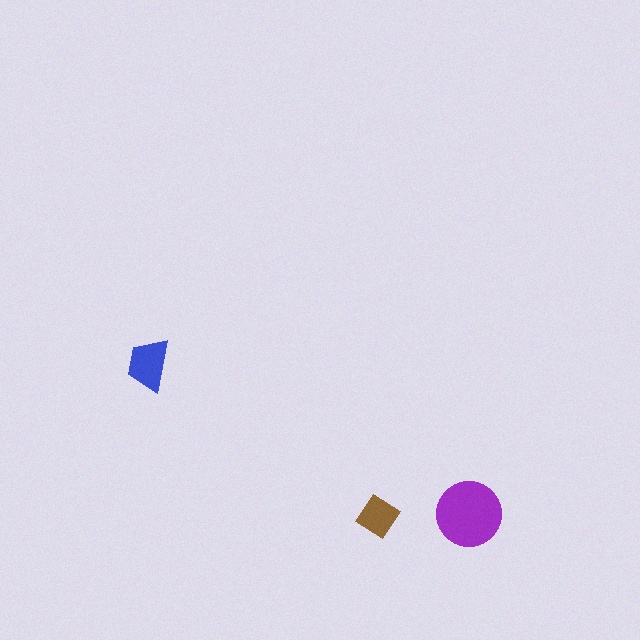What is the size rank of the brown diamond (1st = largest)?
3rd.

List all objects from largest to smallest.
The purple circle, the blue trapezoid, the brown diamond.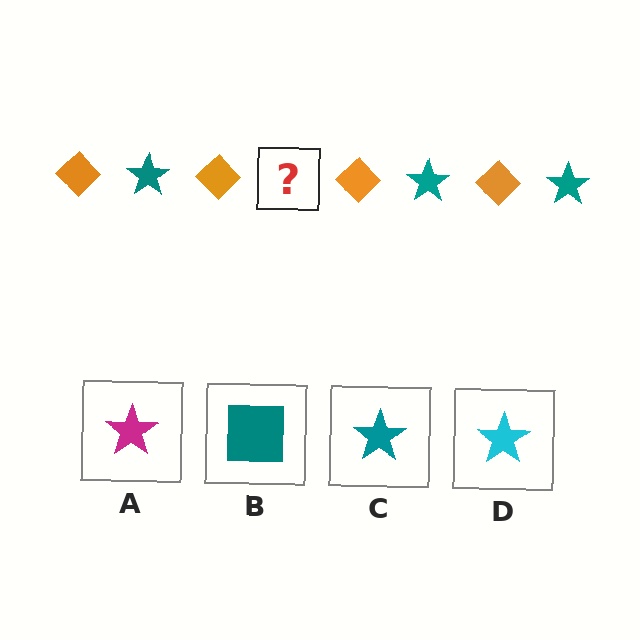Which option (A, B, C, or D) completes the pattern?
C.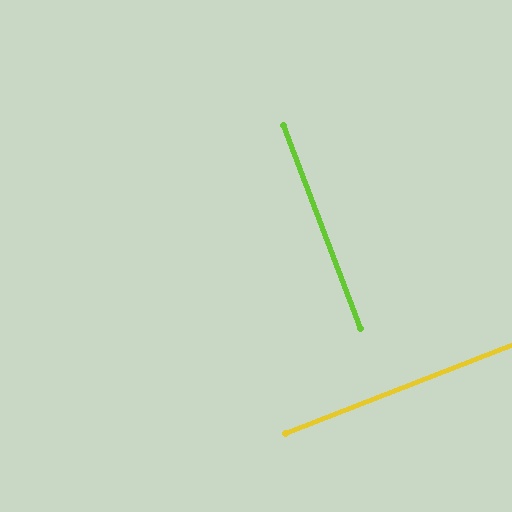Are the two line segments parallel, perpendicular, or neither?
Perpendicular — they meet at approximately 89°.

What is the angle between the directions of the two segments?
Approximately 89 degrees.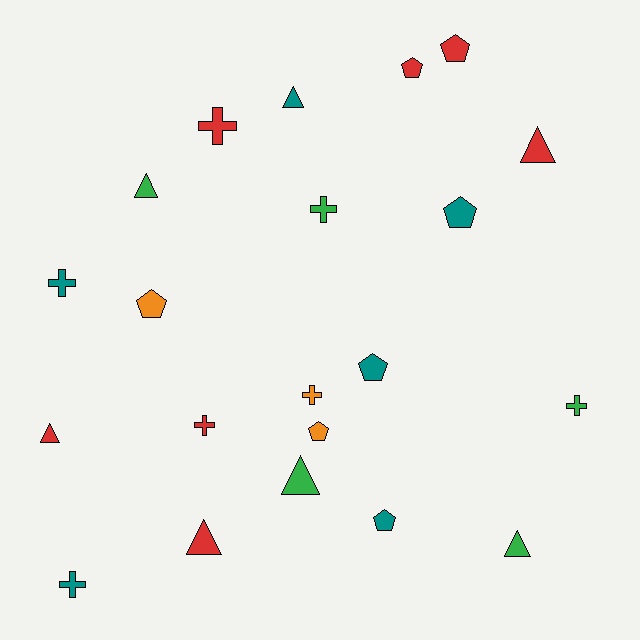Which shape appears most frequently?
Cross, with 7 objects.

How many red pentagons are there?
There are 2 red pentagons.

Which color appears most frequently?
Red, with 7 objects.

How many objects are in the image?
There are 21 objects.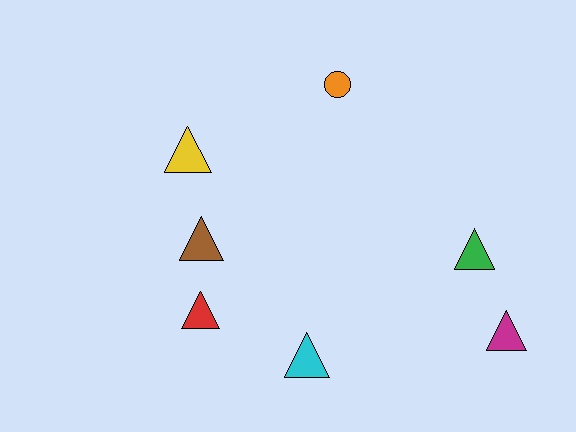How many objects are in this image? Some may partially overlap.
There are 7 objects.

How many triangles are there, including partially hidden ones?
There are 6 triangles.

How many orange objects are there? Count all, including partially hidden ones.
There is 1 orange object.